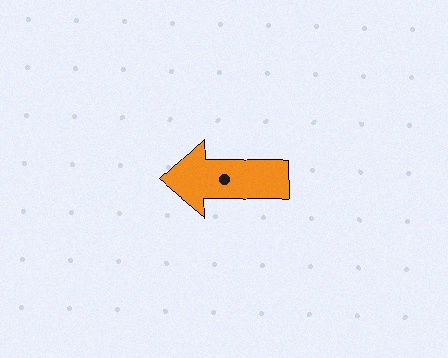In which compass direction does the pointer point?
West.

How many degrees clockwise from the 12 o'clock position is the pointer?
Approximately 269 degrees.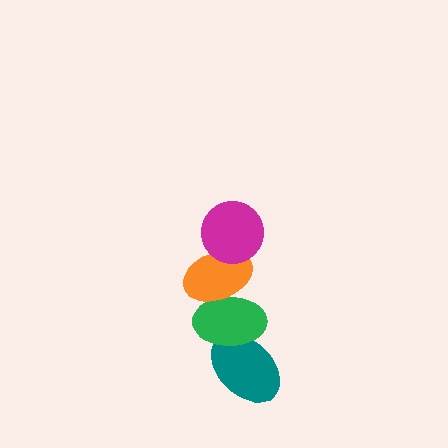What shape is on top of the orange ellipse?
The magenta circle is on top of the orange ellipse.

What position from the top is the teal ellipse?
The teal ellipse is 4th from the top.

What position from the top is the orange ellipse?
The orange ellipse is 2nd from the top.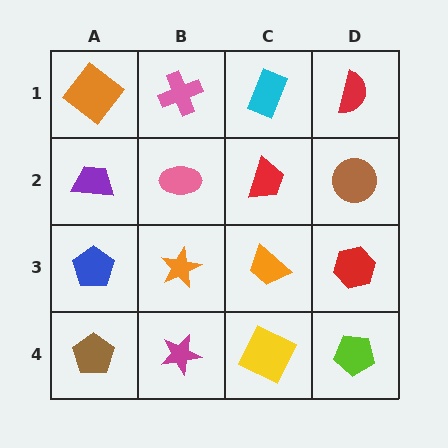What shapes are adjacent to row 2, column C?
A cyan rectangle (row 1, column C), an orange trapezoid (row 3, column C), a pink ellipse (row 2, column B), a brown circle (row 2, column D).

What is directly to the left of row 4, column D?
A yellow square.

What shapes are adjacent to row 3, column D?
A brown circle (row 2, column D), a lime pentagon (row 4, column D), an orange trapezoid (row 3, column C).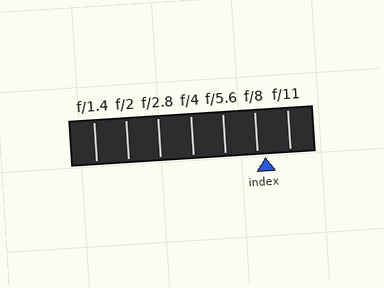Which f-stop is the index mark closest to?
The index mark is closest to f/8.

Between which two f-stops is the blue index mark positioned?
The index mark is between f/8 and f/11.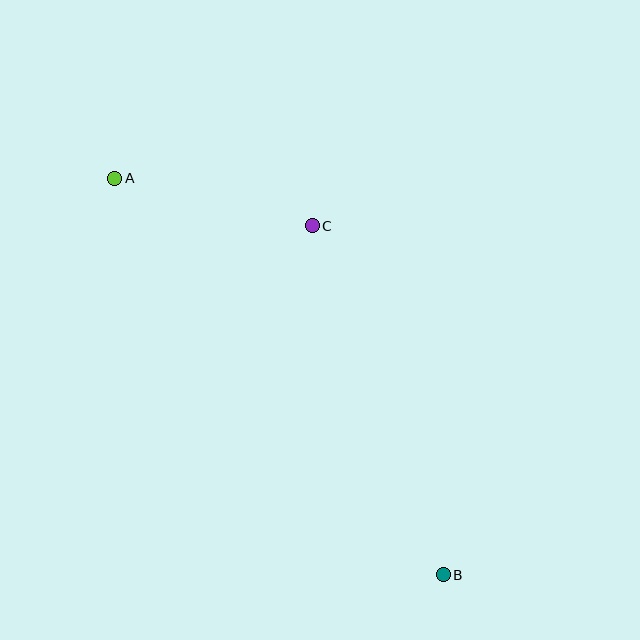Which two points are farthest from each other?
Points A and B are farthest from each other.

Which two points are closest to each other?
Points A and C are closest to each other.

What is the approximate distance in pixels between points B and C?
The distance between B and C is approximately 373 pixels.